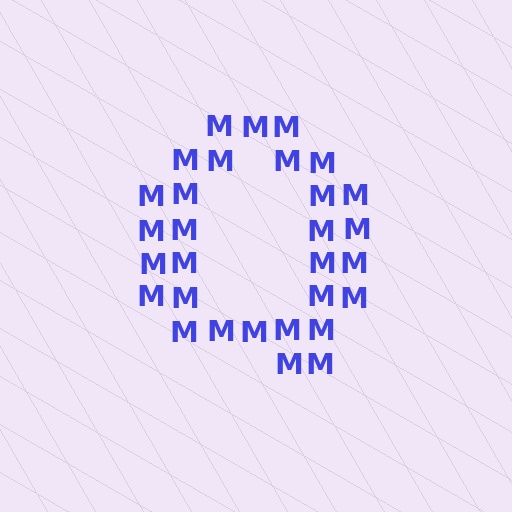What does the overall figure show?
The overall figure shows the letter Q.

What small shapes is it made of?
It is made of small letter M's.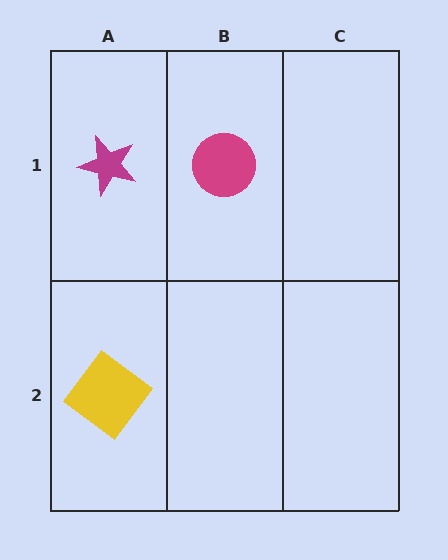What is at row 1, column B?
A magenta circle.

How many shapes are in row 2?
1 shape.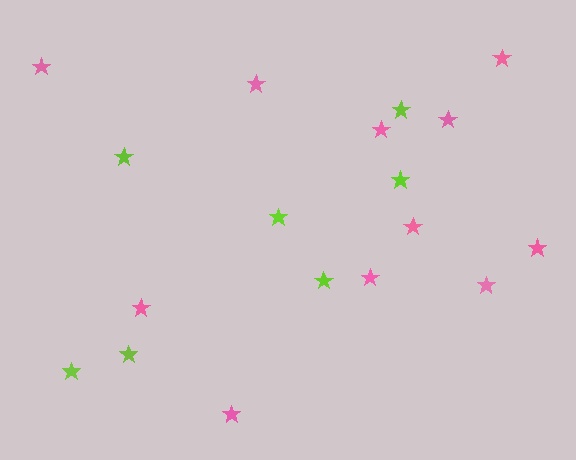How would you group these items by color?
There are 2 groups: one group of lime stars (7) and one group of pink stars (11).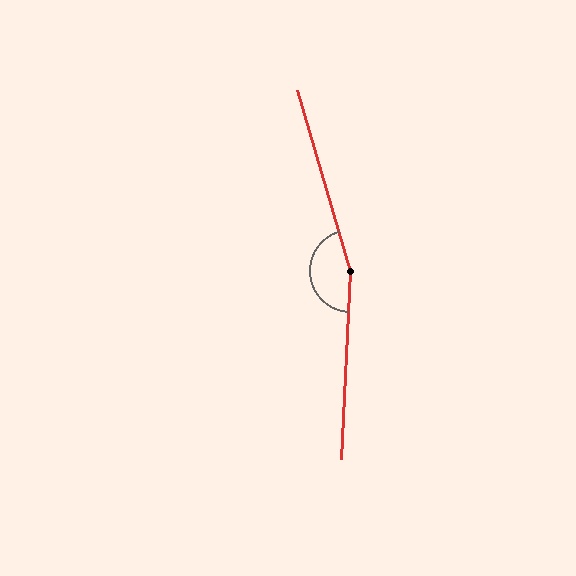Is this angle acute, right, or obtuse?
It is obtuse.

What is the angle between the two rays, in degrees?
Approximately 161 degrees.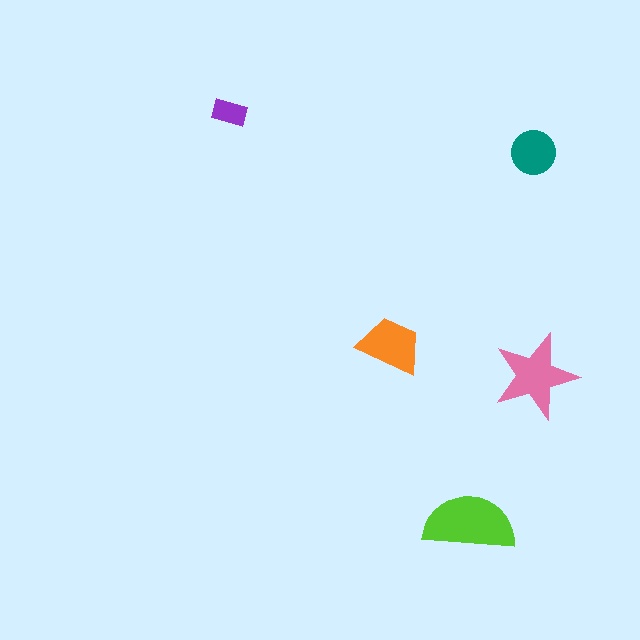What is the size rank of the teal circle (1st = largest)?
4th.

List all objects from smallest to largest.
The purple rectangle, the teal circle, the orange trapezoid, the pink star, the lime semicircle.